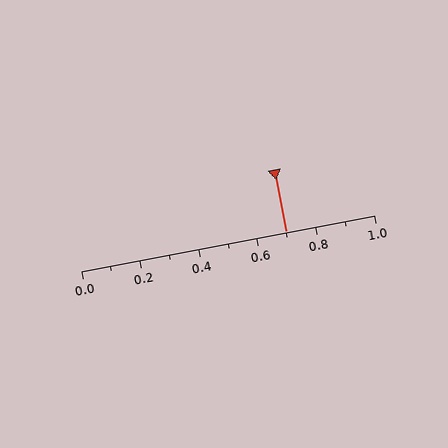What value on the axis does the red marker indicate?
The marker indicates approximately 0.7.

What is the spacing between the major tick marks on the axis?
The major ticks are spaced 0.2 apart.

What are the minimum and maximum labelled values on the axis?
The axis runs from 0.0 to 1.0.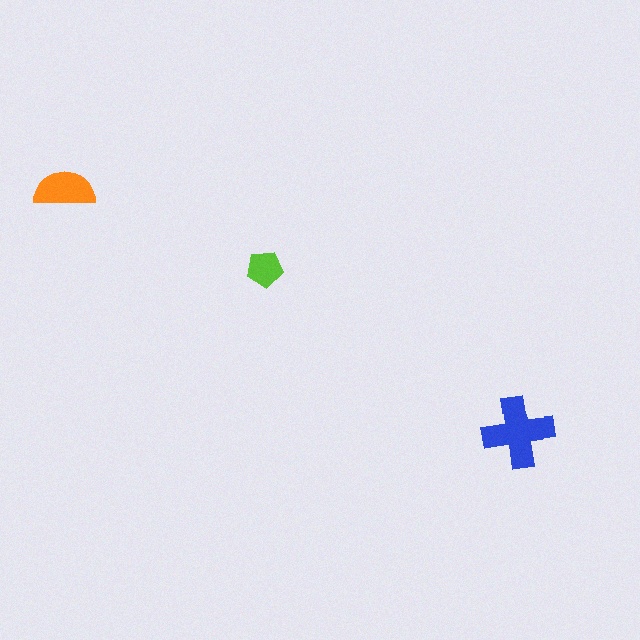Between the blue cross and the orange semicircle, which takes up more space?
The blue cross.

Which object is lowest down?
The blue cross is bottommost.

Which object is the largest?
The blue cross.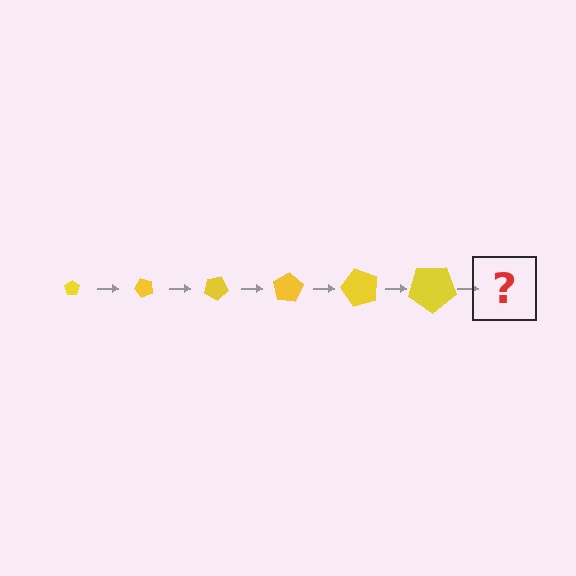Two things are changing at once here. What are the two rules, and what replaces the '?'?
The two rules are that the pentagon grows larger each step and it rotates 50 degrees each step. The '?' should be a pentagon, larger than the previous one and rotated 300 degrees from the start.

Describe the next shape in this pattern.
It should be a pentagon, larger than the previous one and rotated 300 degrees from the start.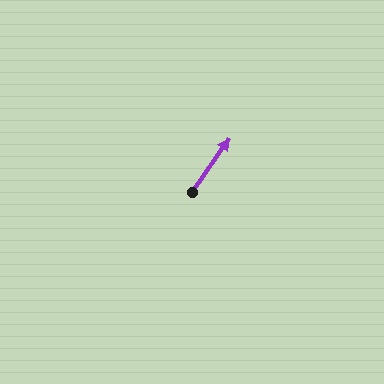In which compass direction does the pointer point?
Northeast.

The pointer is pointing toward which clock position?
Roughly 1 o'clock.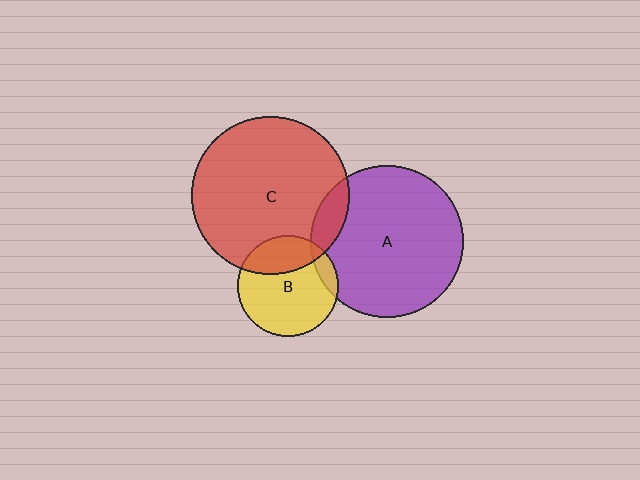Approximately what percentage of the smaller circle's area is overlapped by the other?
Approximately 10%.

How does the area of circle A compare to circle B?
Approximately 2.3 times.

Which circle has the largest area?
Circle C (red).